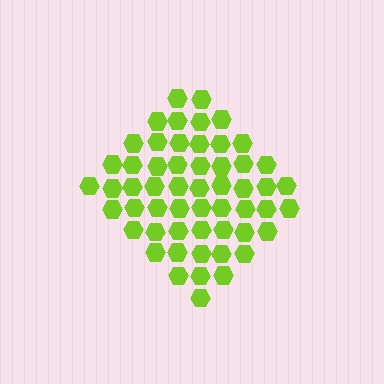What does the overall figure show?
The overall figure shows a diamond.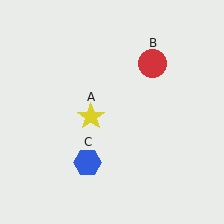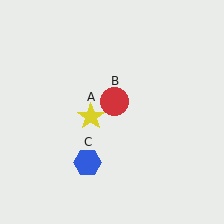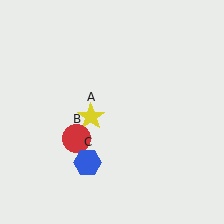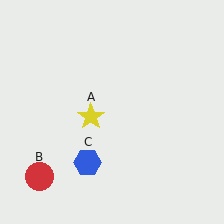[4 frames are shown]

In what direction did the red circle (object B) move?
The red circle (object B) moved down and to the left.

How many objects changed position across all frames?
1 object changed position: red circle (object B).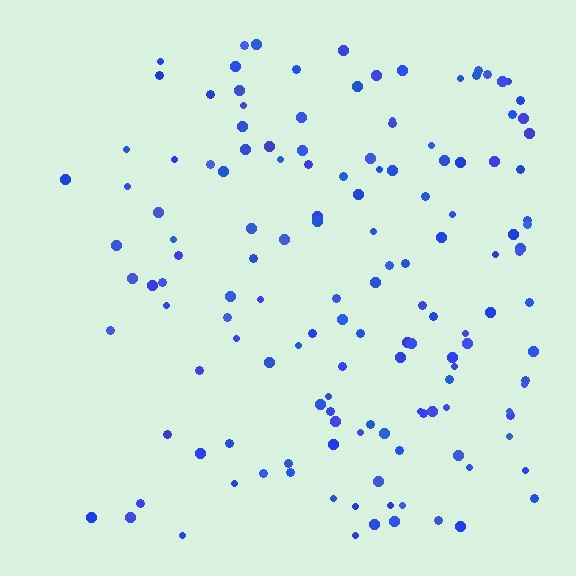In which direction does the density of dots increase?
From left to right, with the right side densest.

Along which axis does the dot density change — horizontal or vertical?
Horizontal.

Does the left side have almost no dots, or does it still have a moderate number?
Still a moderate number, just noticeably fewer than the right.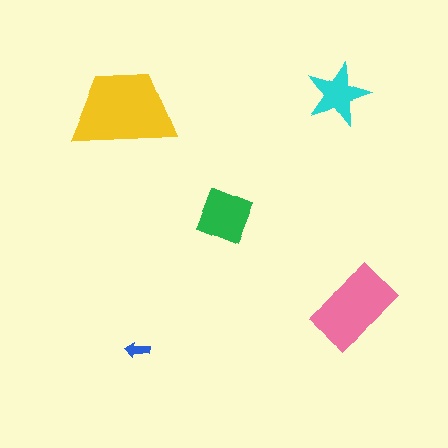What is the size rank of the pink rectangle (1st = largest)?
2nd.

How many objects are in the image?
There are 5 objects in the image.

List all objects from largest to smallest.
The yellow trapezoid, the pink rectangle, the green diamond, the cyan star, the blue arrow.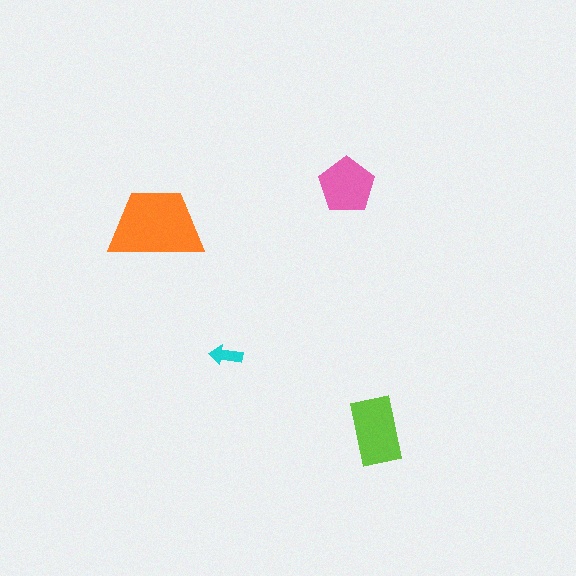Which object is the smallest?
The cyan arrow.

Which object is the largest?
The orange trapezoid.